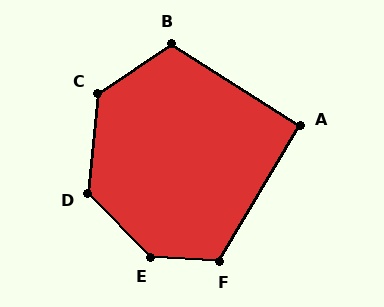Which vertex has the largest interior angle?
E, at approximately 138 degrees.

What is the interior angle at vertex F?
Approximately 117 degrees (obtuse).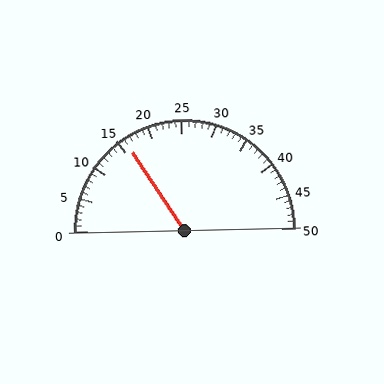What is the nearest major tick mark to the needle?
The nearest major tick mark is 15.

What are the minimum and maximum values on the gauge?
The gauge ranges from 0 to 50.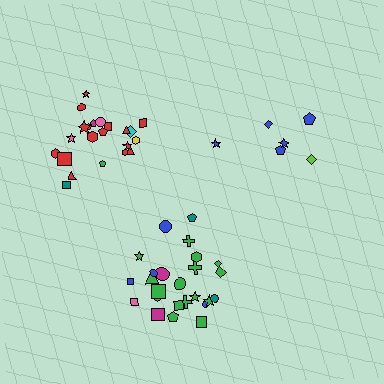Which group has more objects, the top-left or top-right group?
The top-left group.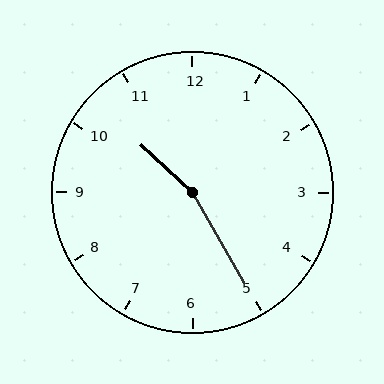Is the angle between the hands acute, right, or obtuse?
It is obtuse.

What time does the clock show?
10:25.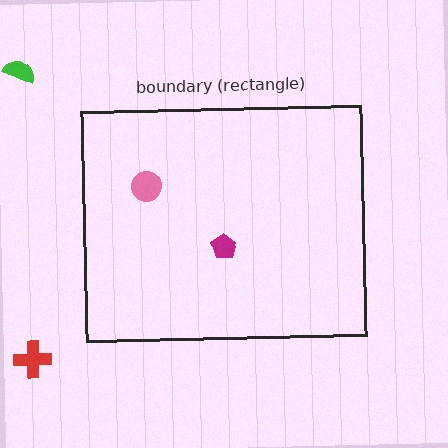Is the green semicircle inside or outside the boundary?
Outside.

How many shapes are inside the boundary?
2 inside, 2 outside.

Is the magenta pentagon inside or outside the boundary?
Inside.